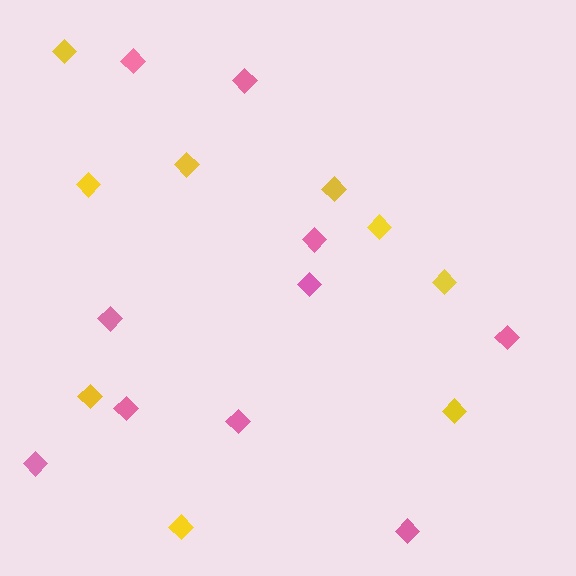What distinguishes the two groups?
There are 2 groups: one group of yellow diamonds (9) and one group of pink diamonds (10).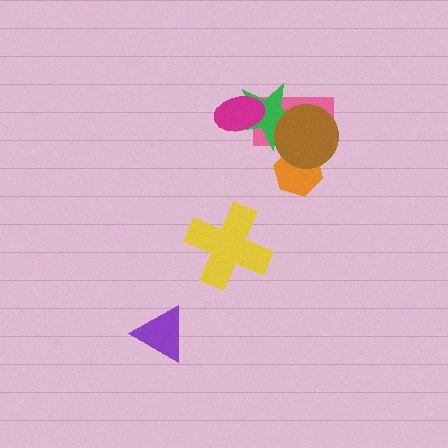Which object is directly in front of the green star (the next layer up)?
The brown circle is directly in front of the green star.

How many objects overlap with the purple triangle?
0 objects overlap with the purple triangle.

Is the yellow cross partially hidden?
No, no other shape covers it.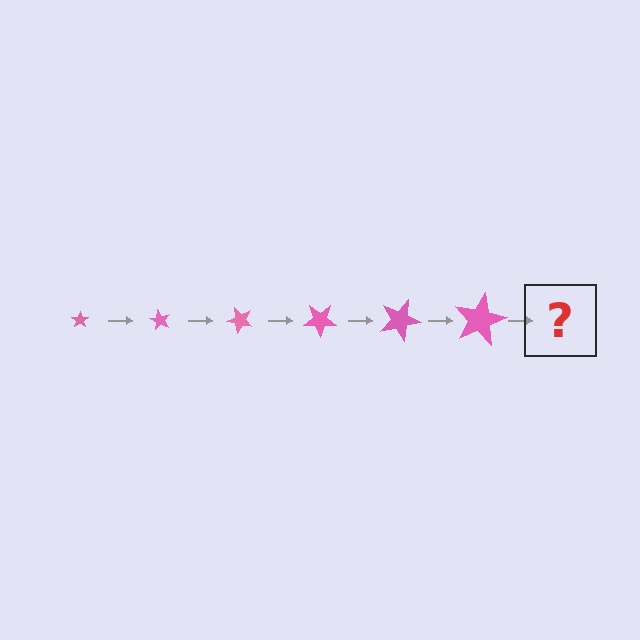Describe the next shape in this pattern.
It should be a star, larger than the previous one and rotated 360 degrees from the start.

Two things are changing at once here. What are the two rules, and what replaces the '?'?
The two rules are that the star grows larger each step and it rotates 60 degrees each step. The '?' should be a star, larger than the previous one and rotated 360 degrees from the start.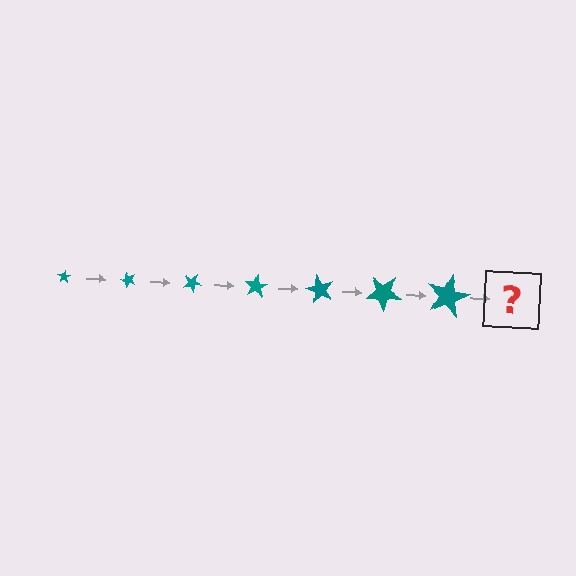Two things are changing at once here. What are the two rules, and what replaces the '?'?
The two rules are that the star grows larger each step and it rotates 50 degrees each step. The '?' should be a star, larger than the previous one and rotated 350 degrees from the start.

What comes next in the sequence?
The next element should be a star, larger than the previous one and rotated 350 degrees from the start.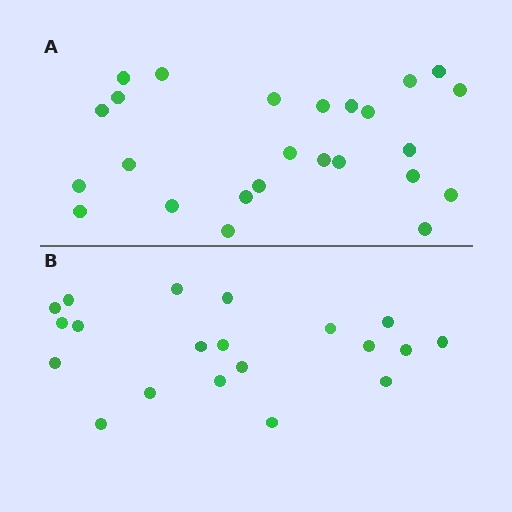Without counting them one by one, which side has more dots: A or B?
Region A (the top region) has more dots.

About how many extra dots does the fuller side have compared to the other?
Region A has about 5 more dots than region B.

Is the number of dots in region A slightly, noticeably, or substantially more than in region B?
Region A has noticeably more, but not dramatically so. The ratio is roughly 1.2 to 1.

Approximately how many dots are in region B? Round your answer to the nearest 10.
About 20 dots.